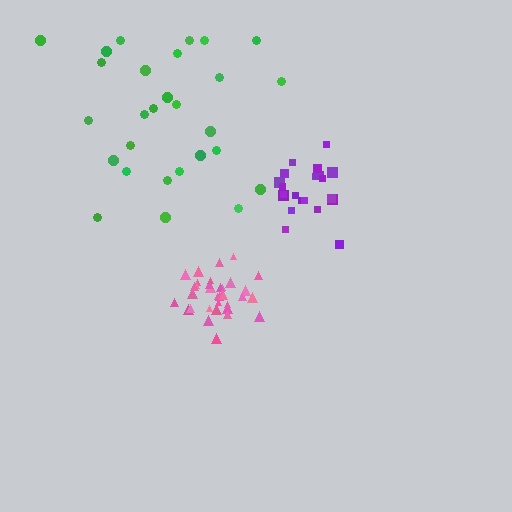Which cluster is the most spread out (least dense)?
Green.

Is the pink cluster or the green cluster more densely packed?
Pink.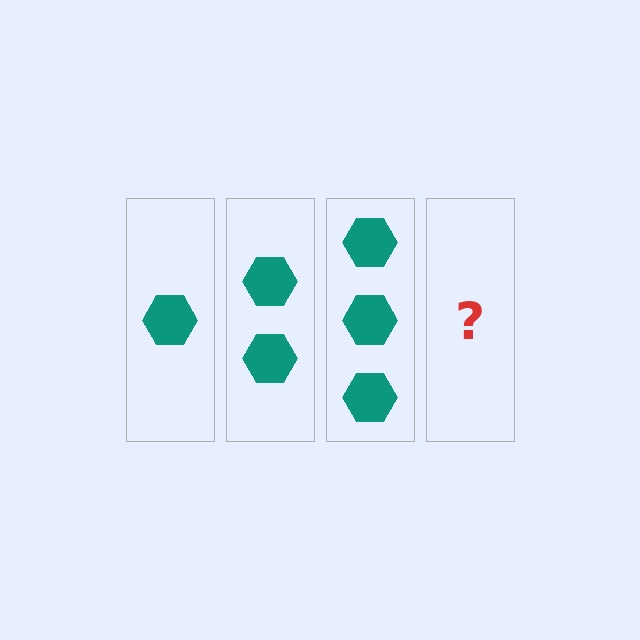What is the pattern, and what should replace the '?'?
The pattern is that each step adds one more hexagon. The '?' should be 4 hexagons.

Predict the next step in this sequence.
The next step is 4 hexagons.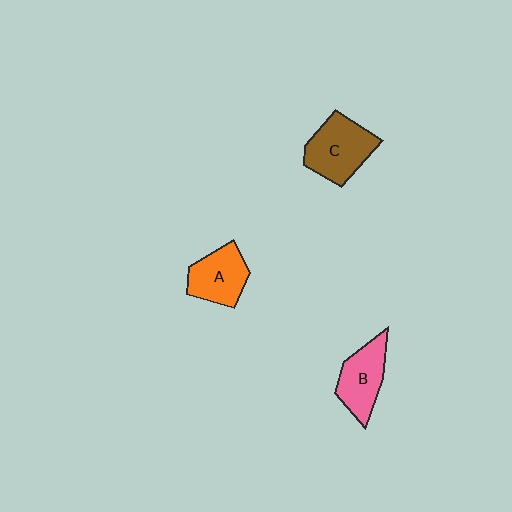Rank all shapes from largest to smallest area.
From largest to smallest: C (brown), B (pink), A (orange).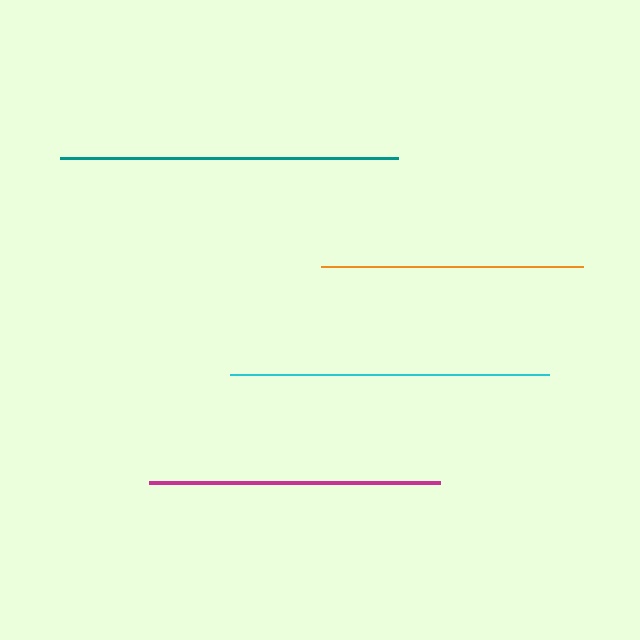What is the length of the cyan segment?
The cyan segment is approximately 319 pixels long.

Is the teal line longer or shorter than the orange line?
The teal line is longer than the orange line.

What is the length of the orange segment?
The orange segment is approximately 261 pixels long.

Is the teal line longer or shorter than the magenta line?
The teal line is longer than the magenta line.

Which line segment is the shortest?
The orange line is the shortest at approximately 261 pixels.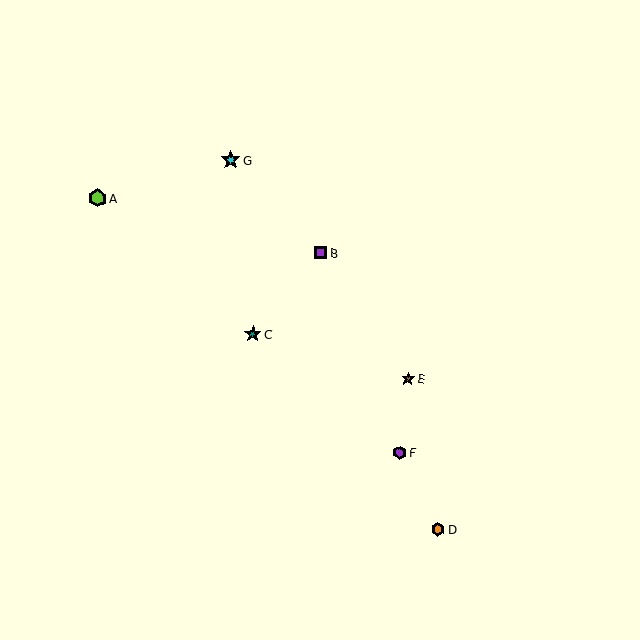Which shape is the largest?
The cyan star (labeled G) is the largest.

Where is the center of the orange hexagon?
The center of the orange hexagon is at (438, 530).